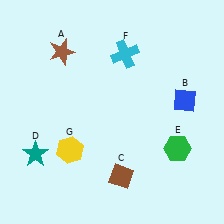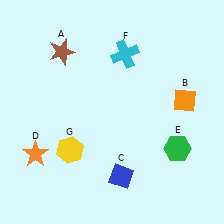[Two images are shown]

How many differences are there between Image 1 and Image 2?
There are 3 differences between the two images.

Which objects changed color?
B changed from blue to orange. C changed from brown to blue. D changed from teal to orange.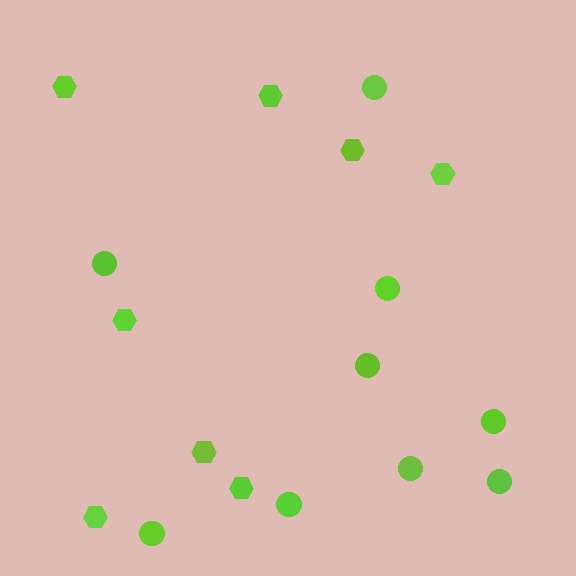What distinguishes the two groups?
There are 2 groups: one group of circles (9) and one group of hexagons (8).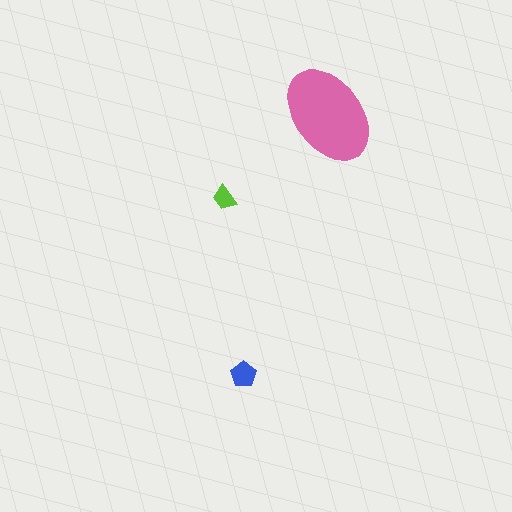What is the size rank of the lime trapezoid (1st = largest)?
3rd.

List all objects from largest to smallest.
The pink ellipse, the blue pentagon, the lime trapezoid.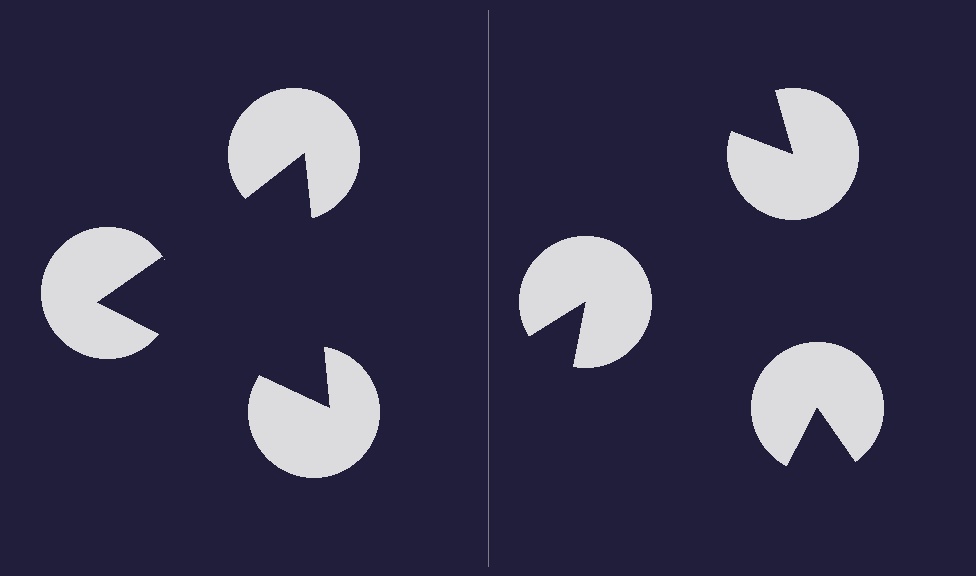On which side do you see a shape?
An illusory triangle appears on the left side. On the right side the wedge cuts are rotated, so no coherent shape forms.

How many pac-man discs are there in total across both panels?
6 — 3 on each side.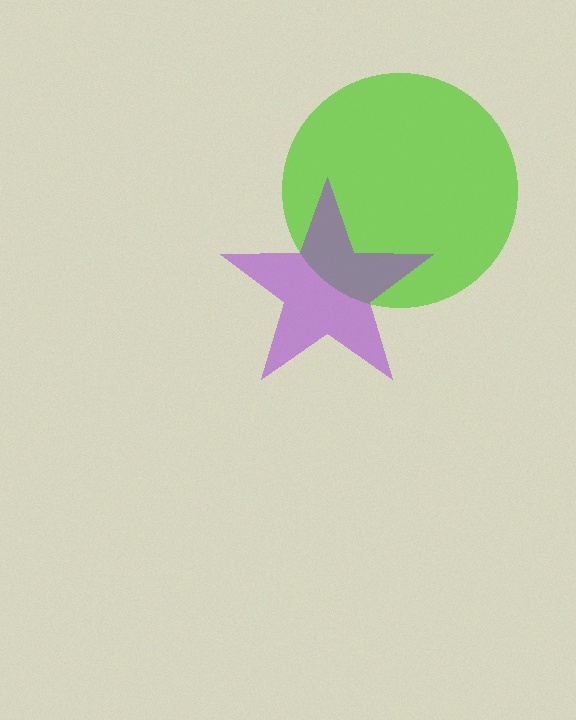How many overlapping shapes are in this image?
There are 2 overlapping shapes in the image.